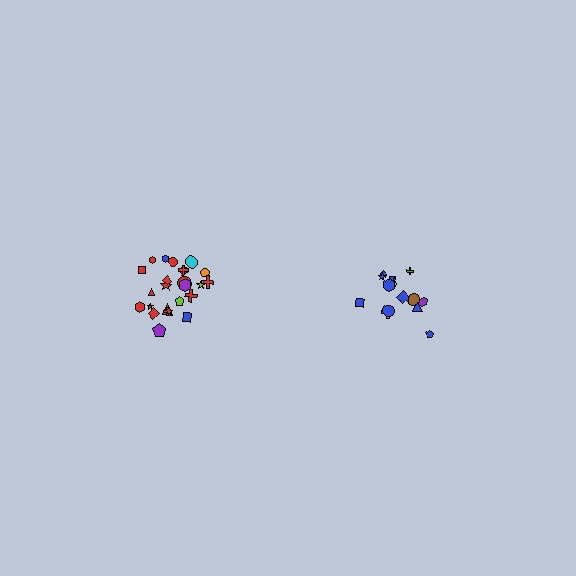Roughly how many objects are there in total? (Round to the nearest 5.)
Roughly 40 objects in total.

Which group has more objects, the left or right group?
The left group.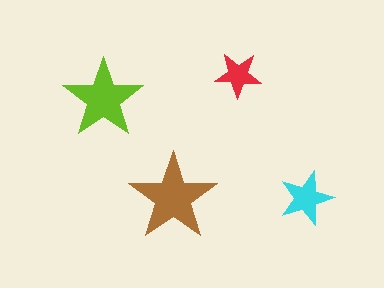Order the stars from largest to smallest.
the brown one, the lime one, the cyan one, the red one.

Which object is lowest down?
The cyan star is bottommost.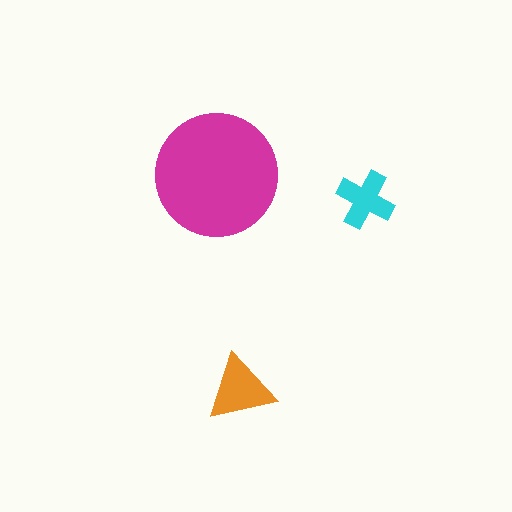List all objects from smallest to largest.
The cyan cross, the orange triangle, the magenta circle.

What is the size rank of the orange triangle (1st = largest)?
2nd.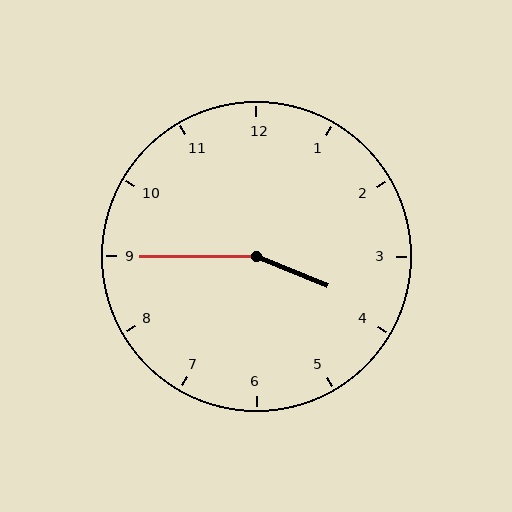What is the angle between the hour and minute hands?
Approximately 158 degrees.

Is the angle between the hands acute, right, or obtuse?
It is obtuse.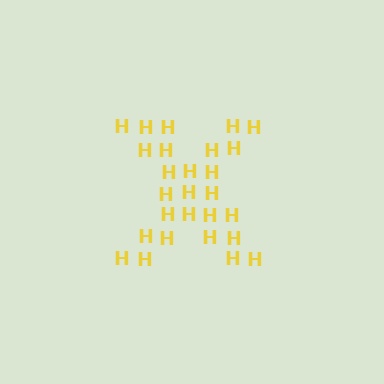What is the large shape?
The large shape is the letter X.